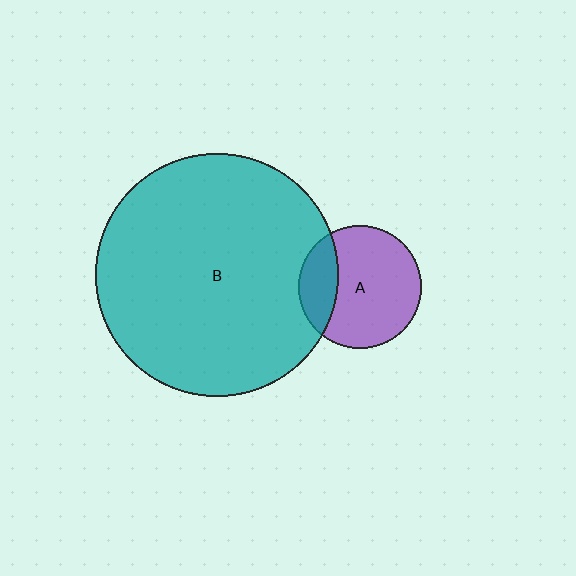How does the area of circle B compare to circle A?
Approximately 3.9 times.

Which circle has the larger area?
Circle B (teal).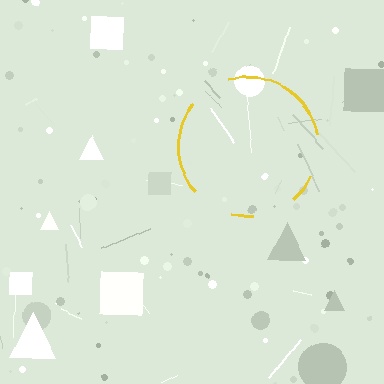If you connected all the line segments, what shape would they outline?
They would outline a circle.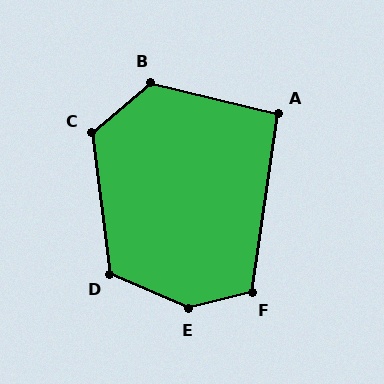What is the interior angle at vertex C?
Approximately 123 degrees (obtuse).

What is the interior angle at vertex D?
Approximately 121 degrees (obtuse).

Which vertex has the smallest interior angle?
A, at approximately 95 degrees.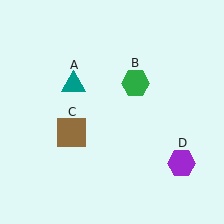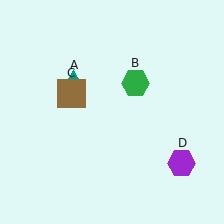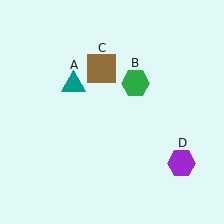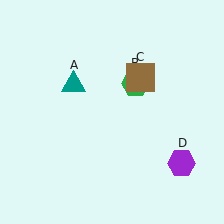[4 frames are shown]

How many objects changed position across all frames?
1 object changed position: brown square (object C).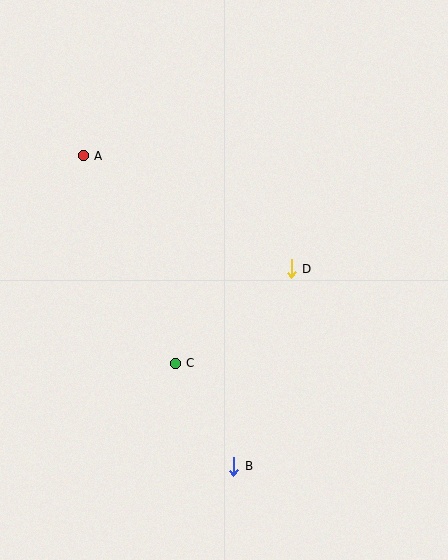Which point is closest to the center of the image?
Point D at (291, 269) is closest to the center.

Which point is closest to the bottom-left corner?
Point B is closest to the bottom-left corner.